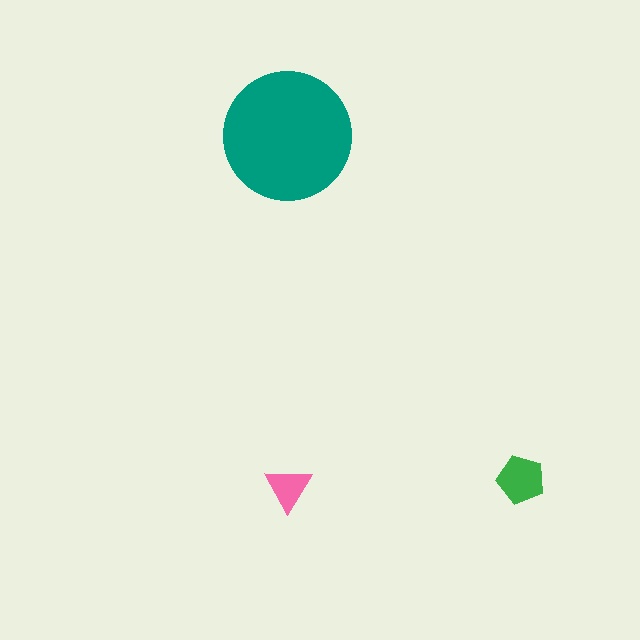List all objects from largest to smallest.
The teal circle, the green pentagon, the pink triangle.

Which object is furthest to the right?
The green pentagon is rightmost.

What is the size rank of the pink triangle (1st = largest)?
3rd.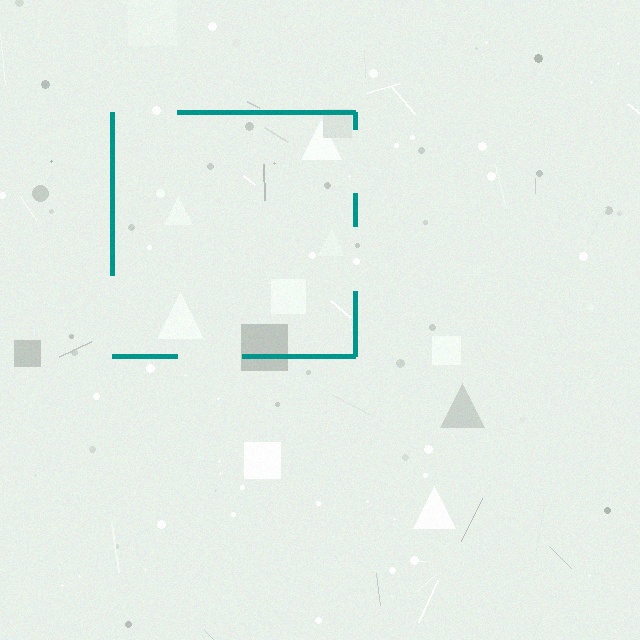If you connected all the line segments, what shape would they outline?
They would outline a square.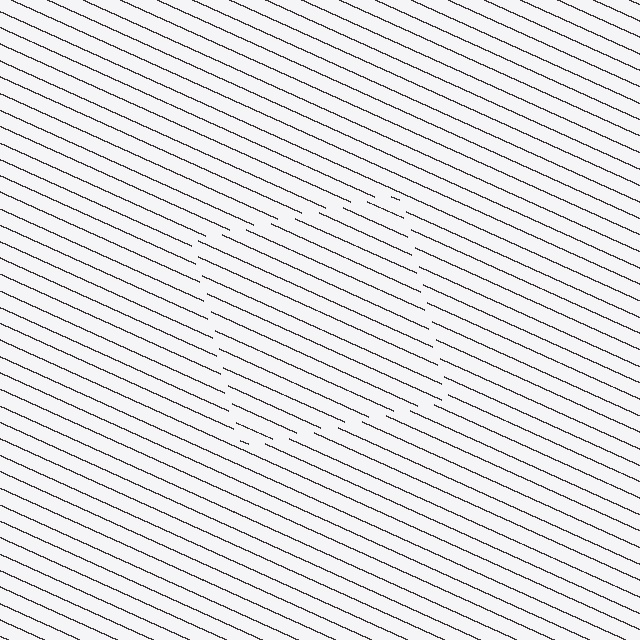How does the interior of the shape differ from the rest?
The interior of the shape contains the same grating, shifted by half a period — the contour is defined by the phase discontinuity where line-ends from the inner and outer gratings abut.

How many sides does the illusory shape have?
4 sides — the line-ends trace a square.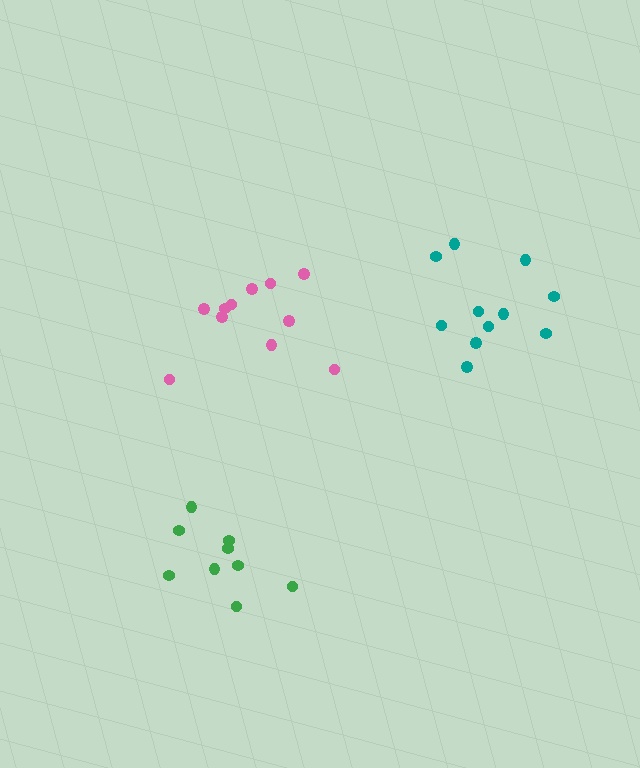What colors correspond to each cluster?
The clusters are colored: teal, pink, green.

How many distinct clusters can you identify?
There are 3 distinct clusters.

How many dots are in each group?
Group 1: 11 dots, Group 2: 11 dots, Group 3: 9 dots (31 total).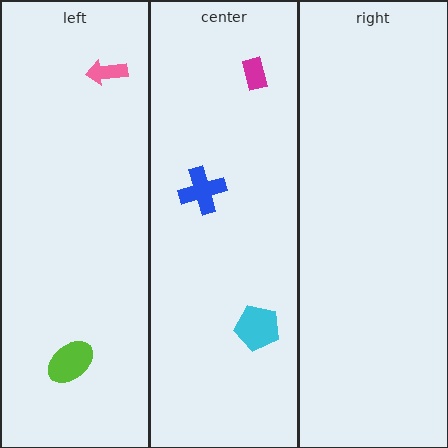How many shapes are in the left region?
2.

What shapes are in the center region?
The cyan pentagon, the blue cross, the magenta rectangle.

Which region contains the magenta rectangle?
The center region.